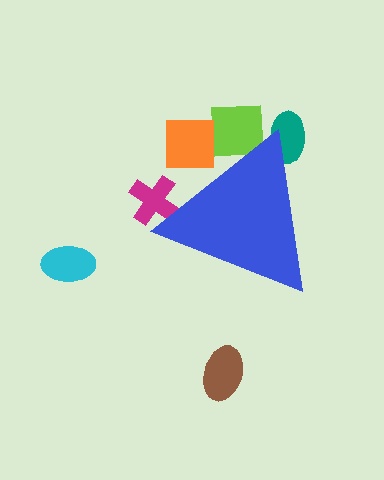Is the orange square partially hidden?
Yes, the orange square is partially hidden behind the blue triangle.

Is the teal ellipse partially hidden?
Yes, the teal ellipse is partially hidden behind the blue triangle.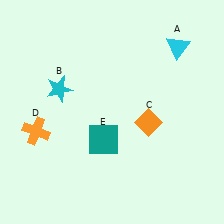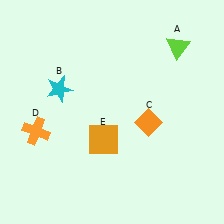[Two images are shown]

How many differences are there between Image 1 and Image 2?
There are 2 differences between the two images.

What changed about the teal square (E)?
In Image 1, E is teal. In Image 2, it changed to orange.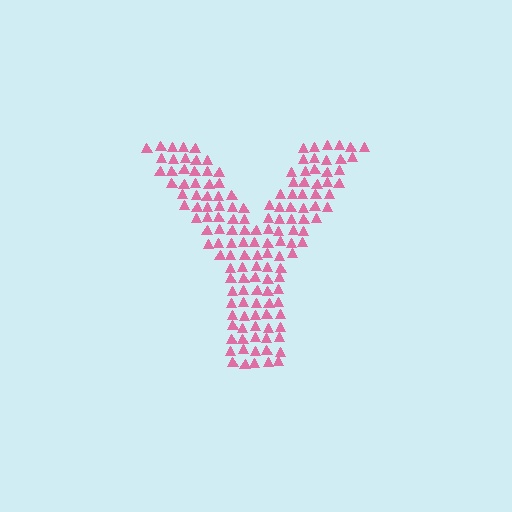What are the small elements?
The small elements are triangles.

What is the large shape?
The large shape is the letter Y.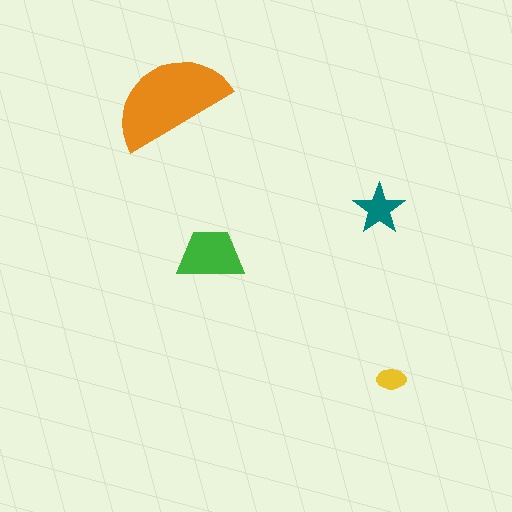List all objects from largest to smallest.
The orange semicircle, the green trapezoid, the teal star, the yellow ellipse.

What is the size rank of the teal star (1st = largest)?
3rd.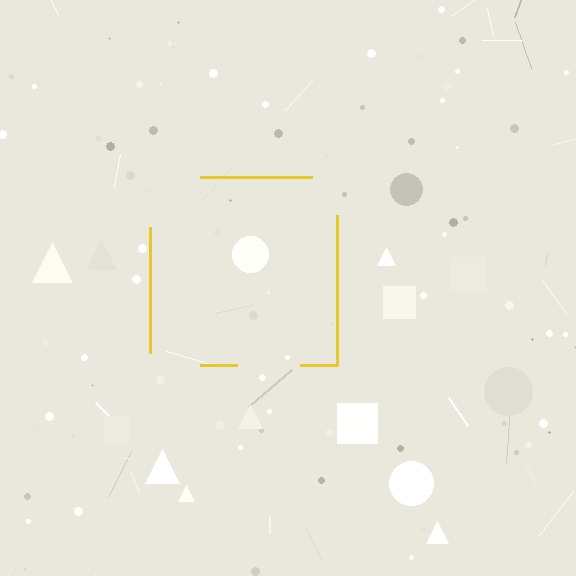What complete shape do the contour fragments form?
The contour fragments form a square.